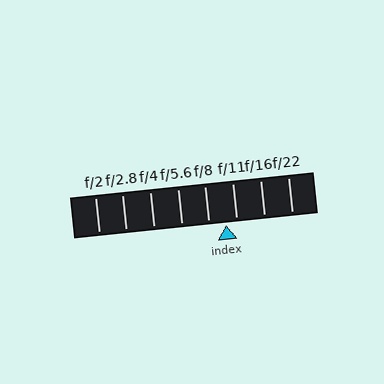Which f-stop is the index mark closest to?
The index mark is closest to f/11.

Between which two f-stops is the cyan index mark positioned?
The index mark is between f/8 and f/11.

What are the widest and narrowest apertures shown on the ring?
The widest aperture shown is f/2 and the narrowest is f/22.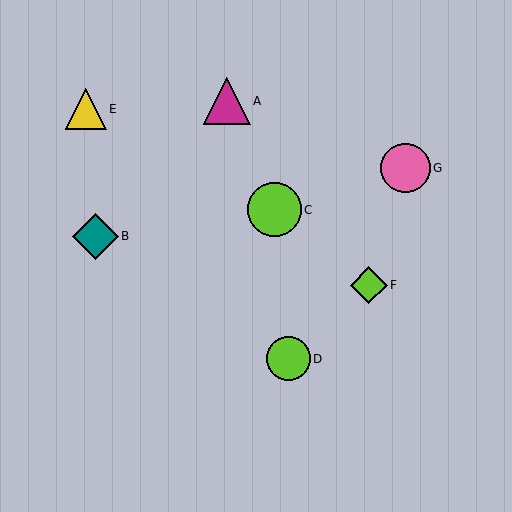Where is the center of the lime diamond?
The center of the lime diamond is at (369, 285).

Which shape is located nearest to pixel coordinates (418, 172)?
The pink circle (labeled G) at (406, 168) is nearest to that location.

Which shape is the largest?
The lime circle (labeled C) is the largest.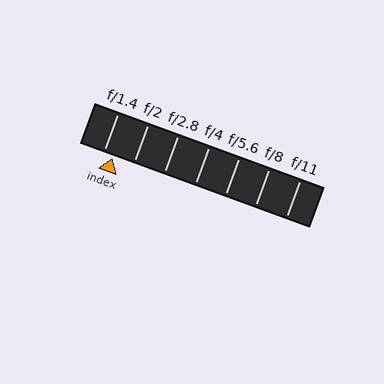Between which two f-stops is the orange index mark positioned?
The index mark is between f/1.4 and f/2.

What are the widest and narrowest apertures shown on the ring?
The widest aperture shown is f/1.4 and the narrowest is f/11.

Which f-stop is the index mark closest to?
The index mark is closest to f/1.4.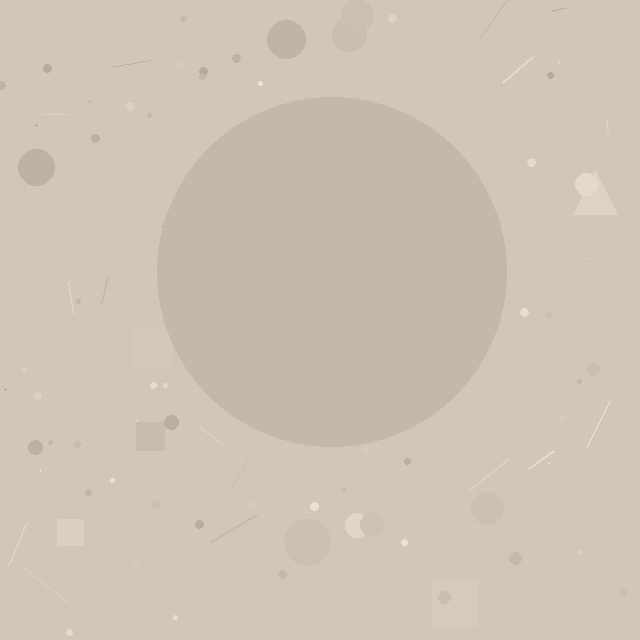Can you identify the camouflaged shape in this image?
The camouflaged shape is a circle.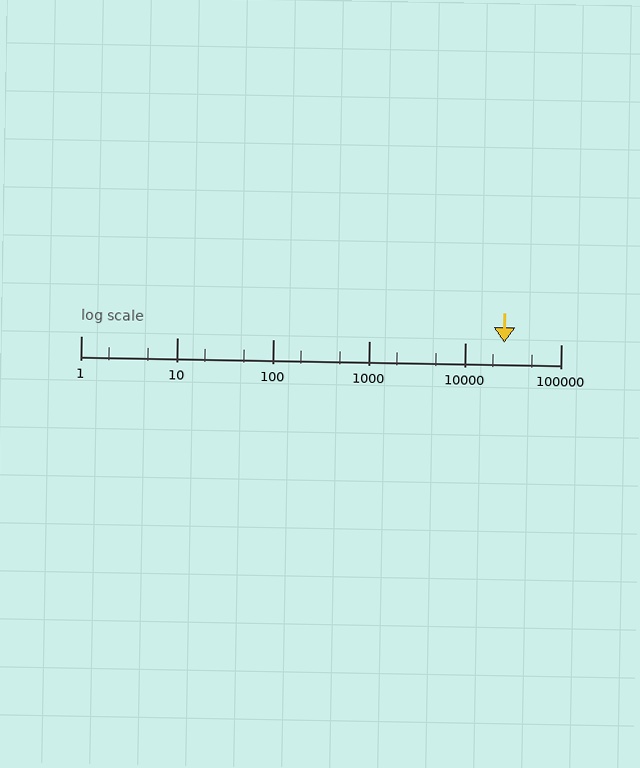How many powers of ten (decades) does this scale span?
The scale spans 5 decades, from 1 to 100000.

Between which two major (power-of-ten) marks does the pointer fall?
The pointer is between 10000 and 100000.